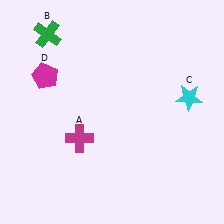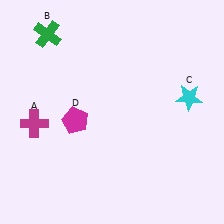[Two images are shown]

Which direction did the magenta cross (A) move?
The magenta cross (A) moved left.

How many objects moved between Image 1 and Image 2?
2 objects moved between the two images.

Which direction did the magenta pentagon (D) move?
The magenta pentagon (D) moved down.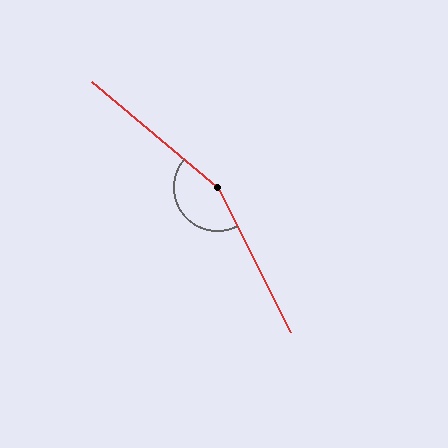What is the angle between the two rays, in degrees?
Approximately 157 degrees.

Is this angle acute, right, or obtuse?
It is obtuse.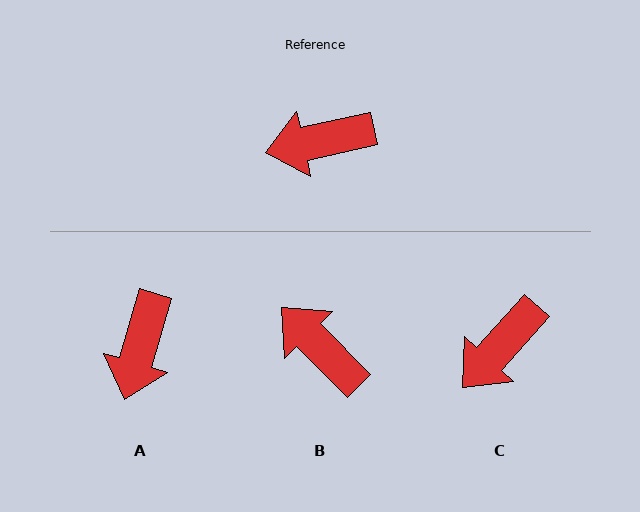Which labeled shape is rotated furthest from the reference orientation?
A, about 61 degrees away.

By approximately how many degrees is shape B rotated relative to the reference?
Approximately 58 degrees clockwise.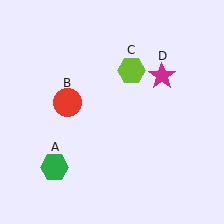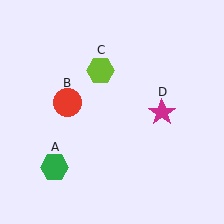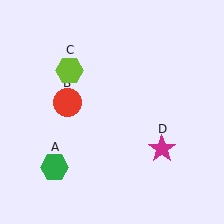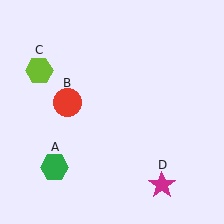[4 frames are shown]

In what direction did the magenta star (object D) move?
The magenta star (object D) moved down.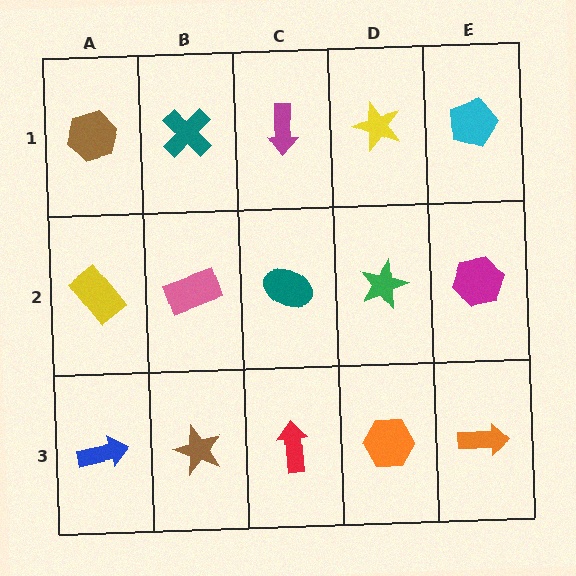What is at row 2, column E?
A magenta hexagon.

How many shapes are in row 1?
5 shapes.